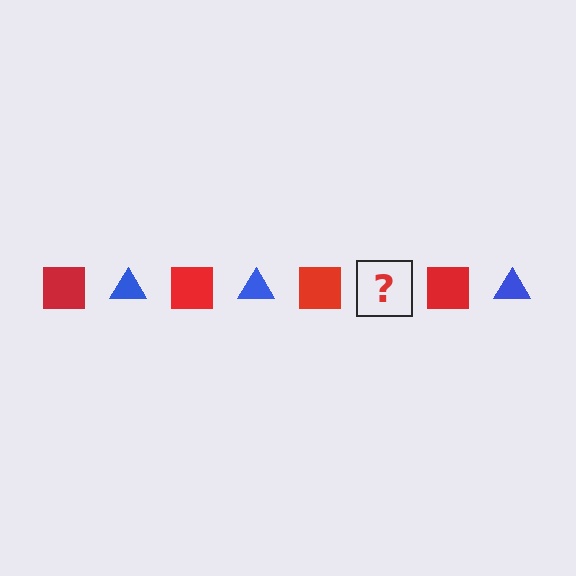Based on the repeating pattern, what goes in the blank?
The blank should be a blue triangle.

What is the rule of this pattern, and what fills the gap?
The rule is that the pattern alternates between red square and blue triangle. The gap should be filled with a blue triangle.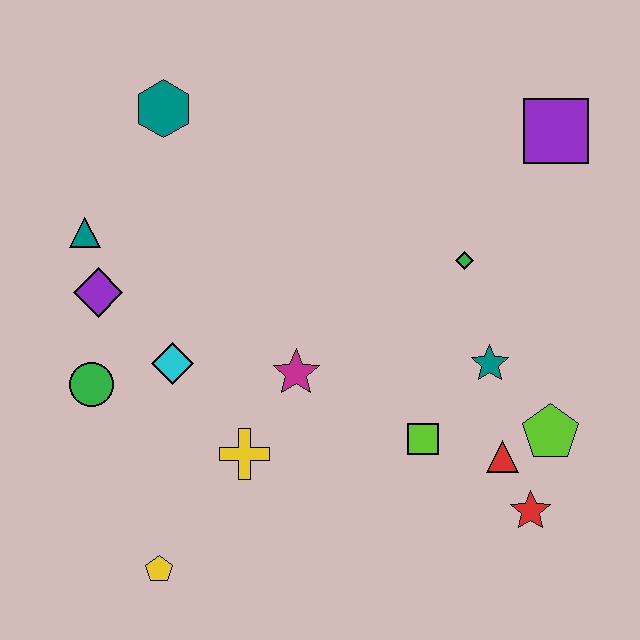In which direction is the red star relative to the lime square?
The red star is to the right of the lime square.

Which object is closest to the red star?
The red triangle is closest to the red star.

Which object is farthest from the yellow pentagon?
The purple square is farthest from the yellow pentagon.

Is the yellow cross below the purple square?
Yes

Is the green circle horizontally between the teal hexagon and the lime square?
No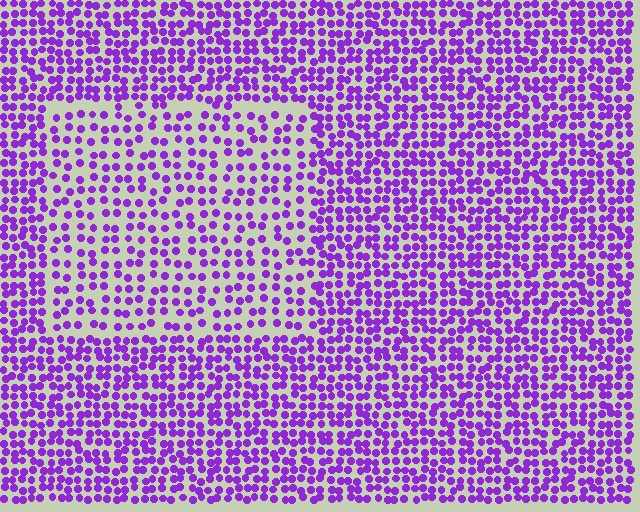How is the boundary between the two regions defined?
The boundary is defined by a change in element density (approximately 1.7x ratio). All elements are the same color, size, and shape.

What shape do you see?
I see a rectangle.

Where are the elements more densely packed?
The elements are more densely packed outside the rectangle boundary.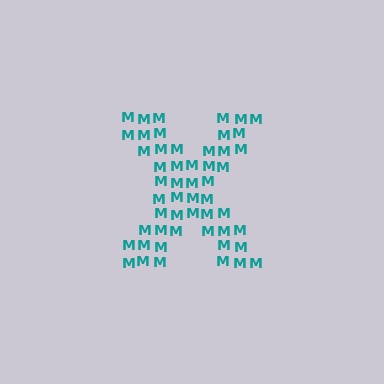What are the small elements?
The small elements are letter M's.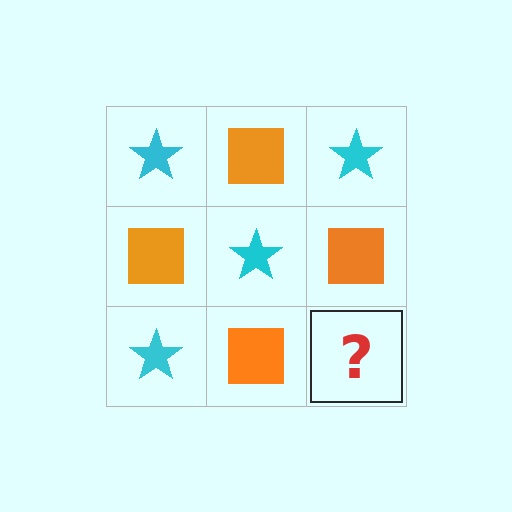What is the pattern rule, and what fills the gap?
The rule is that it alternates cyan star and orange square in a checkerboard pattern. The gap should be filled with a cyan star.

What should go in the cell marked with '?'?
The missing cell should contain a cyan star.